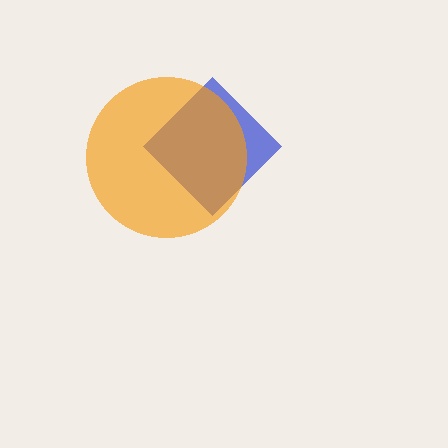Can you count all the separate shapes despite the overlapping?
Yes, there are 2 separate shapes.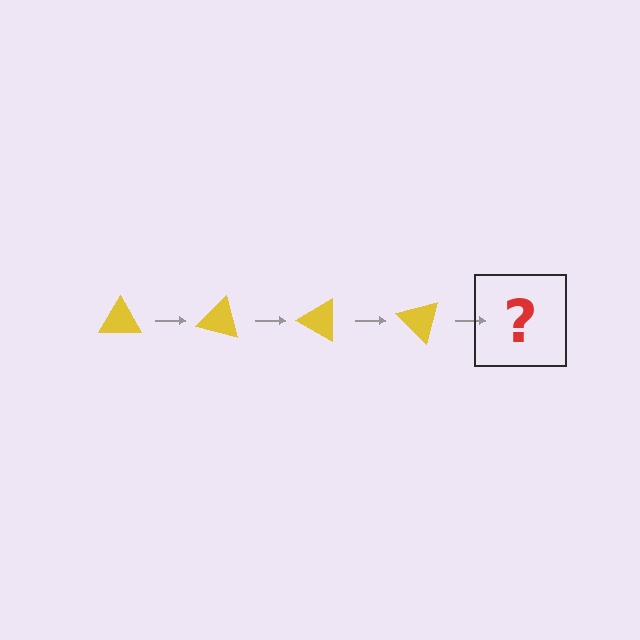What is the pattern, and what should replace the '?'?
The pattern is that the triangle rotates 15 degrees each step. The '?' should be a yellow triangle rotated 60 degrees.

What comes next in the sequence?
The next element should be a yellow triangle rotated 60 degrees.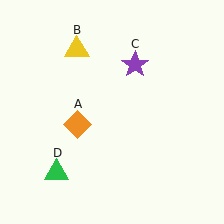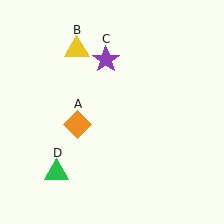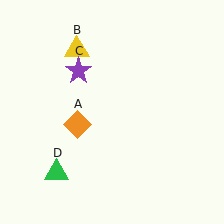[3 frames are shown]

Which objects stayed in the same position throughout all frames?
Orange diamond (object A) and yellow triangle (object B) and green triangle (object D) remained stationary.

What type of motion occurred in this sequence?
The purple star (object C) rotated counterclockwise around the center of the scene.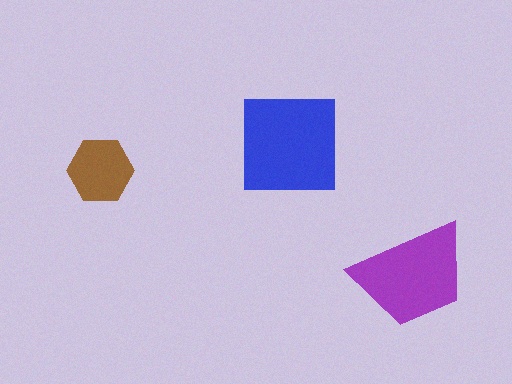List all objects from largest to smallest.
The blue square, the purple trapezoid, the brown hexagon.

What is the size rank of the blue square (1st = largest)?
1st.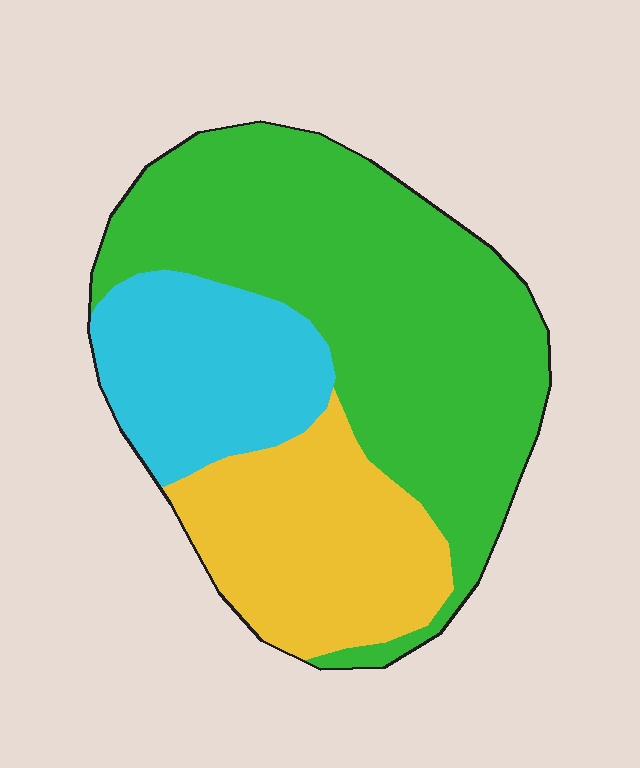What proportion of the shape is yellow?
Yellow covers roughly 25% of the shape.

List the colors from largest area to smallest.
From largest to smallest: green, yellow, cyan.